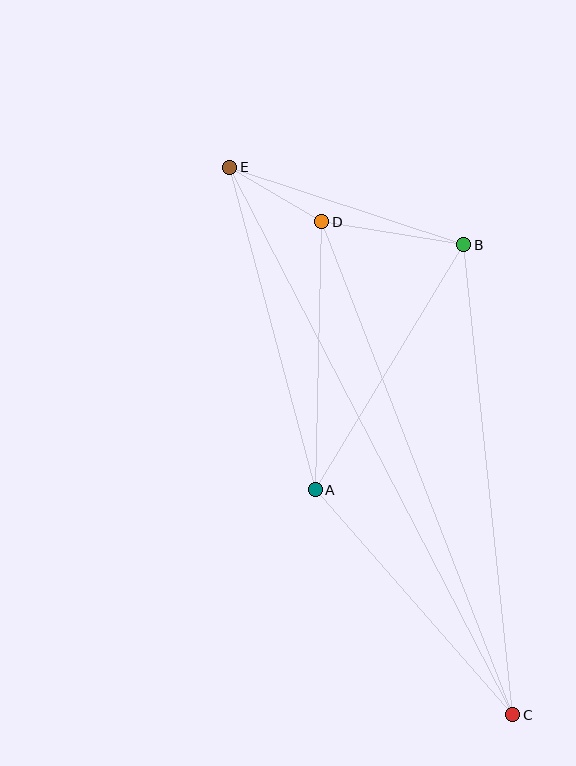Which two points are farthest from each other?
Points C and E are farthest from each other.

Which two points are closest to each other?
Points D and E are closest to each other.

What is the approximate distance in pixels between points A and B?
The distance between A and B is approximately 287 pixels.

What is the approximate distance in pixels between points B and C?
The distance between B and C is approximately 472 pixels.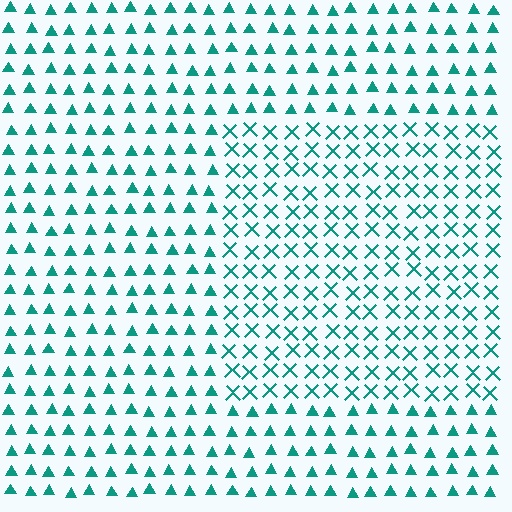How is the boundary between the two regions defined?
The boundary is defined by a change in element shape: X marks inside vs. triangles outside. All elements share the same color and spacing.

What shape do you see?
I see a rectangle.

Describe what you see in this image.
The image is filled with small teal elements arranged in a uniform grid. A rectangle-shaped region contains X marks, while the surrounding area contains triangles. The boundary is defined purely by the change in element shape.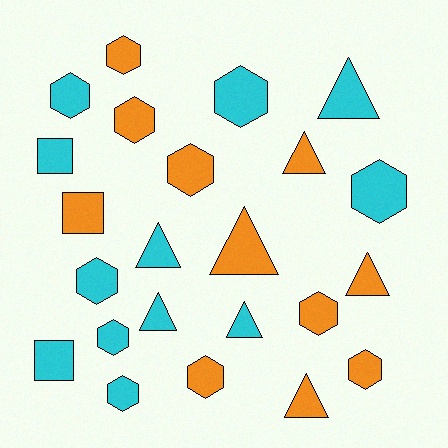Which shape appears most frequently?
Hexagon, with 12 objects.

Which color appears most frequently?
Cyan, with 12 objects.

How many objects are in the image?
There are 23 objects.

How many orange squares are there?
There is 1 orange square.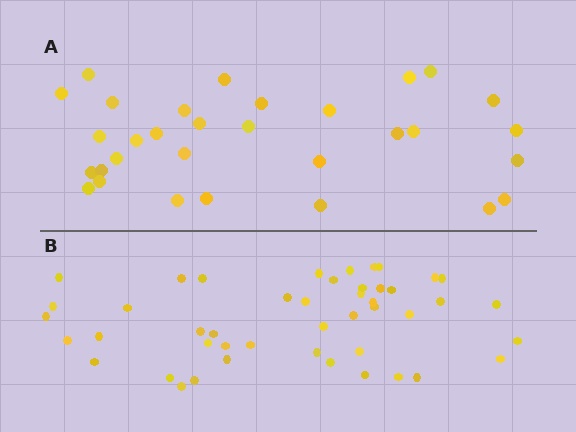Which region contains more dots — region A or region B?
Region B (the bottom region) has more dots.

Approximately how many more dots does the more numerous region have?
Region B has approximately 15 more dots than region A.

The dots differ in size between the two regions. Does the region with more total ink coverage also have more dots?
No. Region A has more total ink coverage because its dots are larger, but region B actually contains more individual dots. Total area can be misleading — the number of items is what matters here.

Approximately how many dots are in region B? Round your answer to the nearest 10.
About 50 dots. (The exact count is 46, which rounds to 50.)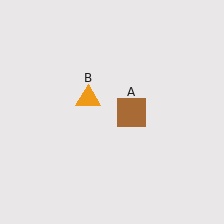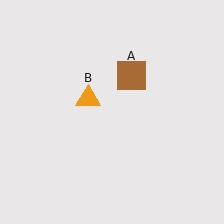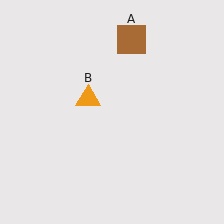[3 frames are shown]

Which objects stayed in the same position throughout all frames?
Orange triangle (object B) remained stationary.